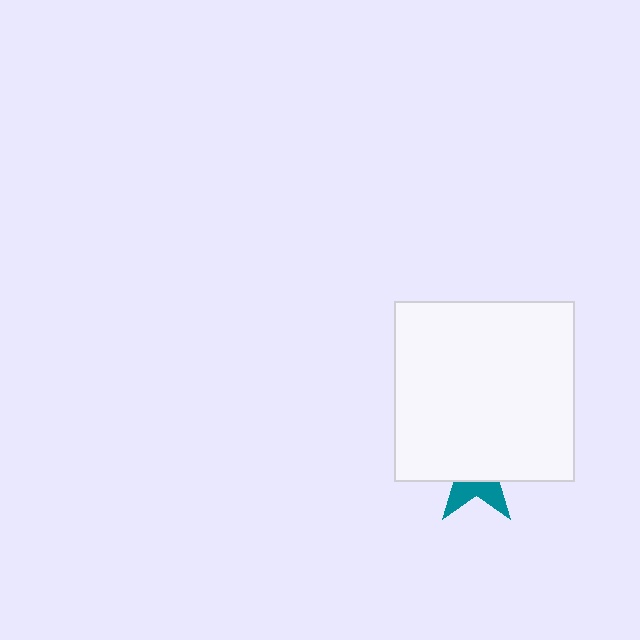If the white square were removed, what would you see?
You would see the complete teal star.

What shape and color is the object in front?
The object in front is a white square.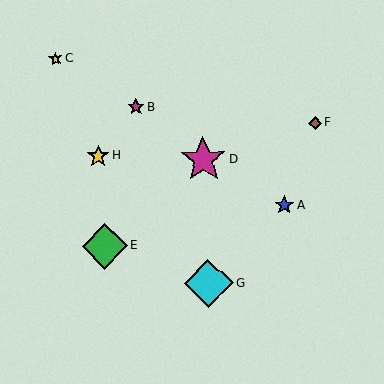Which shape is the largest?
The cyan diamond (labeled G) is the largest.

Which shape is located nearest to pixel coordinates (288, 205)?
The blue star (labeled A) at (285, 205) is nearest to that location.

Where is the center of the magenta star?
The center of the magenta star is at (203, 160).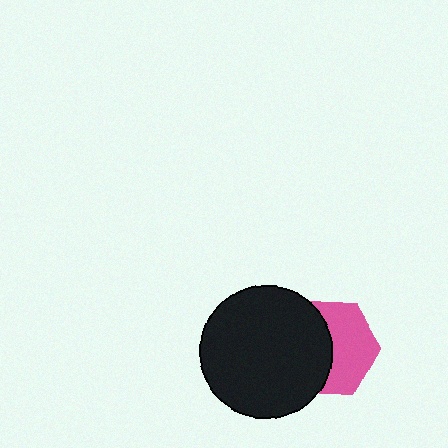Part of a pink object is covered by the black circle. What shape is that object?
It is a hexagon.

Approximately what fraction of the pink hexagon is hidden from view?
Roughly 49% of the pink hexagon is hidden behind the black circle.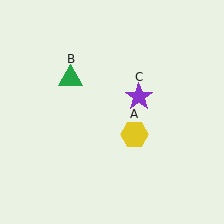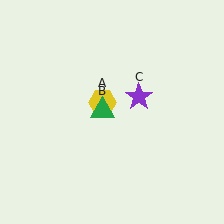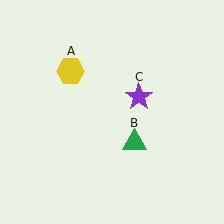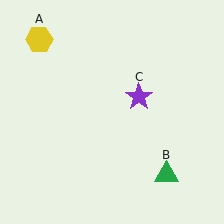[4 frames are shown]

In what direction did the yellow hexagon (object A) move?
The yellow hexagon (object A) moved up and to the left.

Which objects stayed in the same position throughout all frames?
Purple star (object C) remained stationary.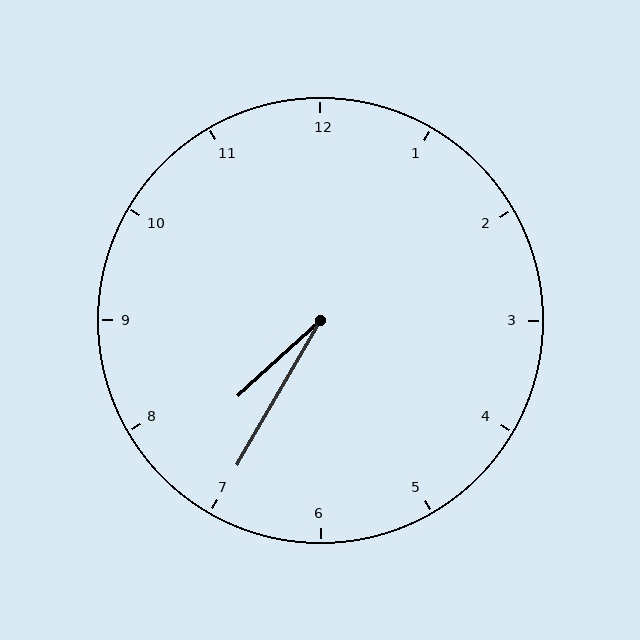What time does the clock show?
7:35.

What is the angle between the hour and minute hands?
Approximately 18 degrees.